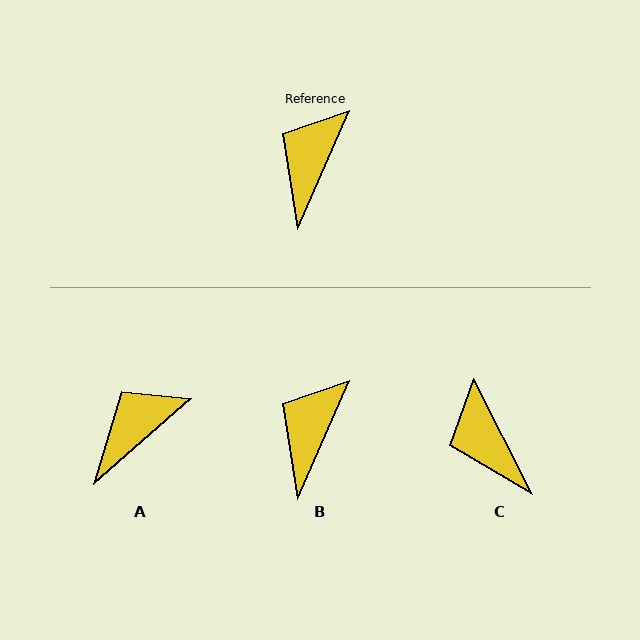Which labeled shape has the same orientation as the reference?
B.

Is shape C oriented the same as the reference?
No, it is off by about 51 degrees.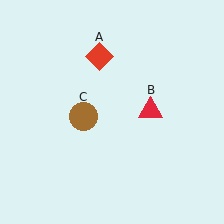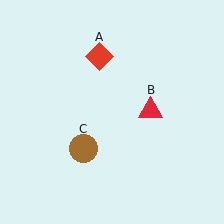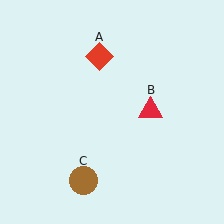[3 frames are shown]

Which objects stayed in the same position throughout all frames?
Red diamond (object A) and red triangle (object B) remained stationary.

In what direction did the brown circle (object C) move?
The brown circle (object C) moved down.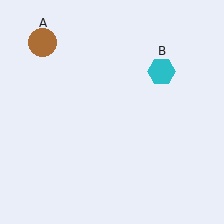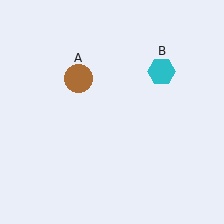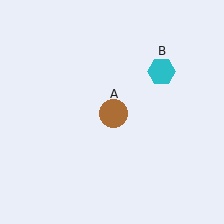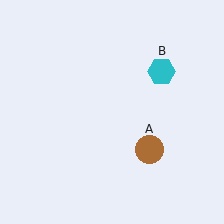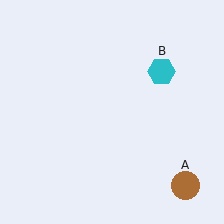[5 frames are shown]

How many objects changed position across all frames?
1 object changed position: brown circle (object A).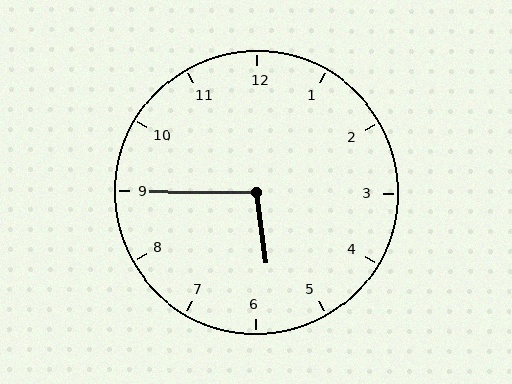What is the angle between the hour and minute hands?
Approximately 98 degrees.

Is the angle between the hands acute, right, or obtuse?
It is obtuse.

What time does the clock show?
5:45.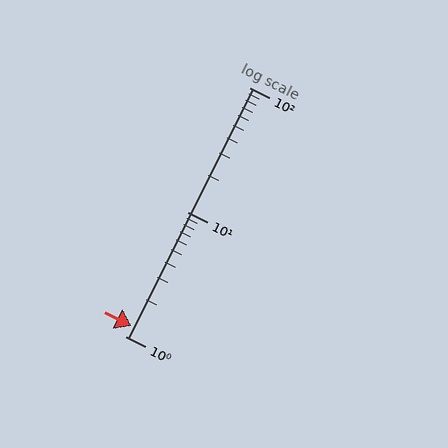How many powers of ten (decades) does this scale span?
The scale spans 2 decades, from 1 to 100.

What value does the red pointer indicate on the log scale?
The pointer indicates approximately 1.2.